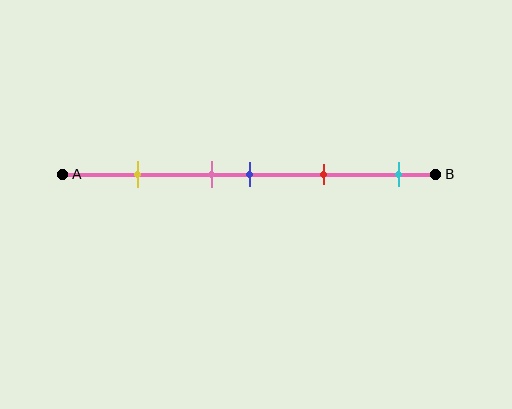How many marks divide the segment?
There are 5 marks dividing the segment.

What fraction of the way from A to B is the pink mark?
The pink mark is approximately 40% (0.4) of the way from A to B.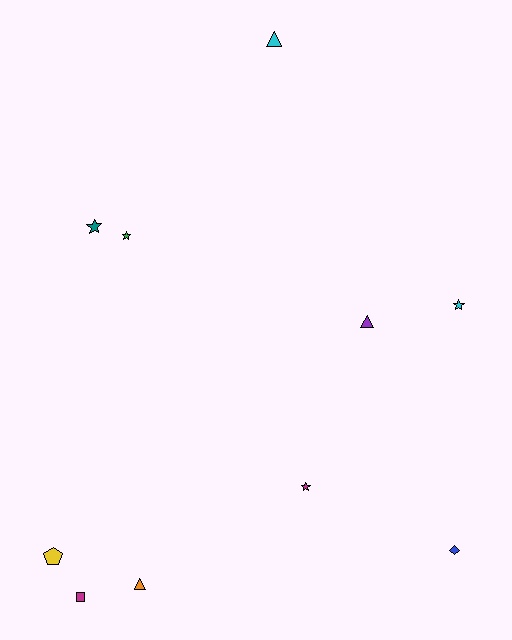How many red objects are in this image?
There are no red objects.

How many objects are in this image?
There are 10 objects.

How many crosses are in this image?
There are no crosses.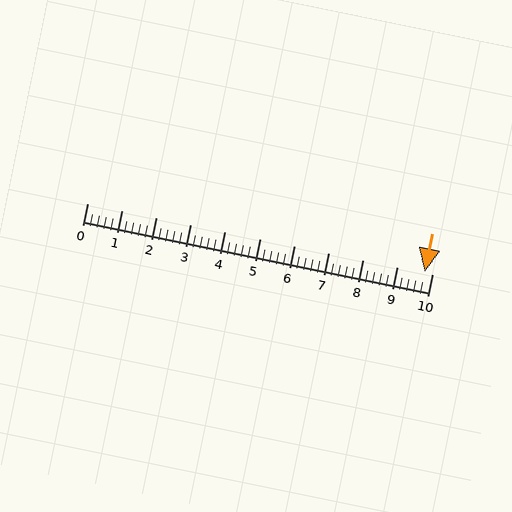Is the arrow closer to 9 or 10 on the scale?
The arrow is closer to 10.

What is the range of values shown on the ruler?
The ruler shows values from 0 to 10.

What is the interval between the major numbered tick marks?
The major tick marks are spaced 1 units apart.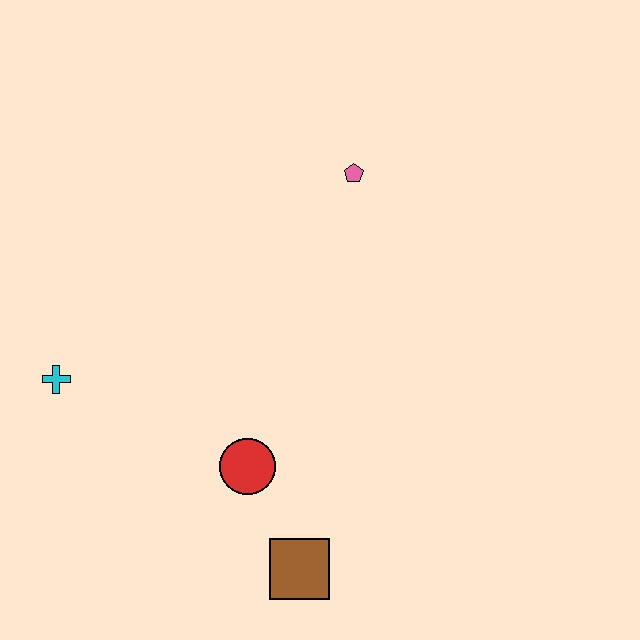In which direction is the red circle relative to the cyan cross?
The red circle is to the right of the cyan cross.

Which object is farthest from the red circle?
The pink pentagon is farthest from the red circle.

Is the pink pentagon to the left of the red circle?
No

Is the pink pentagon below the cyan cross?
No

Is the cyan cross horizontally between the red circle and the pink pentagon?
No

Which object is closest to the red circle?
The brown square is closest to the red circle.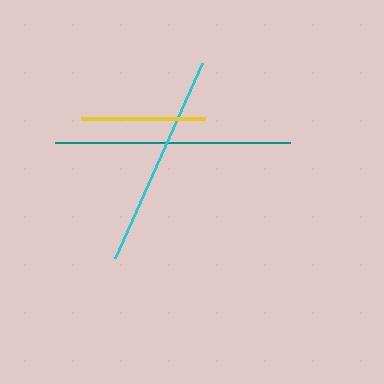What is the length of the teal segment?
The teal segment is approximately 235 pixels long.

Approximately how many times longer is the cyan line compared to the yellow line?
The cyan line is approximately 1.7 times the length of the yellow line.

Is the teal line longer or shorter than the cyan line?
The teal line is longer than the cyan line.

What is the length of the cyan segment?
The cyan segment is approximately 213 pixels long.